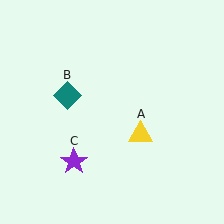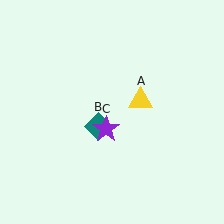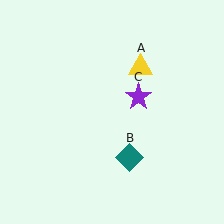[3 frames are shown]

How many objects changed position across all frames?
3 objects changed position: yellow triangle (object A), teal diamond (object B), purple star (object C).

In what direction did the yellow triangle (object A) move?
The yellow triangle (object A) moved up.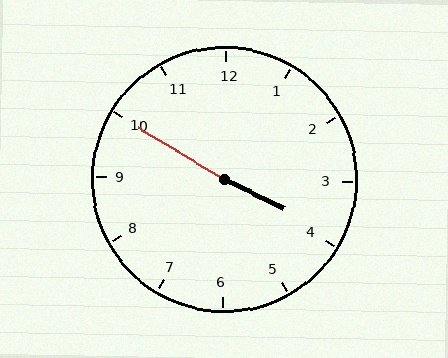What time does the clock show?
3:50.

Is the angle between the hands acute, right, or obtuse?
It is obtuse.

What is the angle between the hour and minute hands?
Approximately 175 degrees.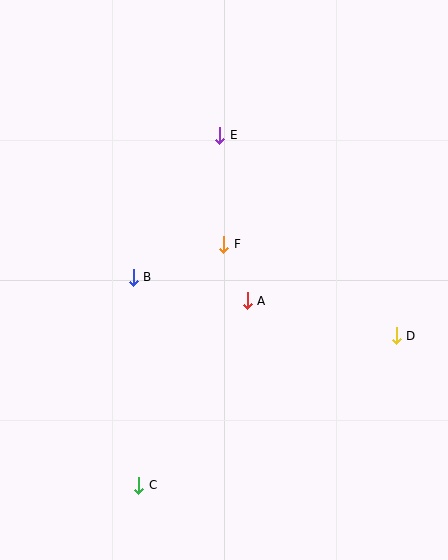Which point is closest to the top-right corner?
Point E is closest to the top-right corner.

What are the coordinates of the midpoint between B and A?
The midpoint between B and A is at (190, 289).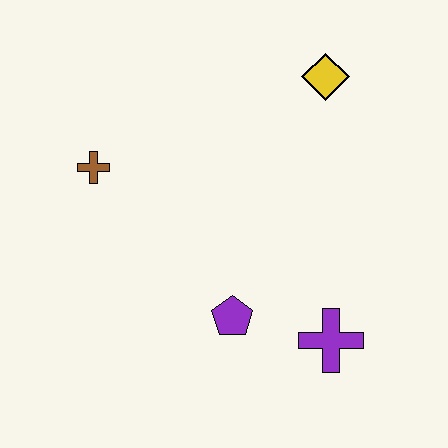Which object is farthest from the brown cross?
The purple cross is farthest from the brown cross.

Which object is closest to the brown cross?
The purple pentagon is closest to the brown cross.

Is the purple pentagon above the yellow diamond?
No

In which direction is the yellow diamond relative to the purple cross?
The yellow diamond is above the purple cross.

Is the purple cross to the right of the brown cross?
Yes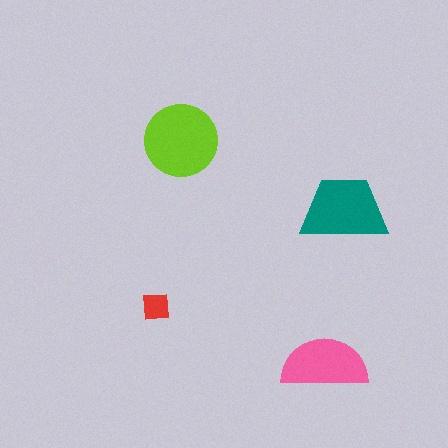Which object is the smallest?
The red square.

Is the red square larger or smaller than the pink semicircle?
Smaller.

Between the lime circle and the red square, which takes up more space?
The lime circle.